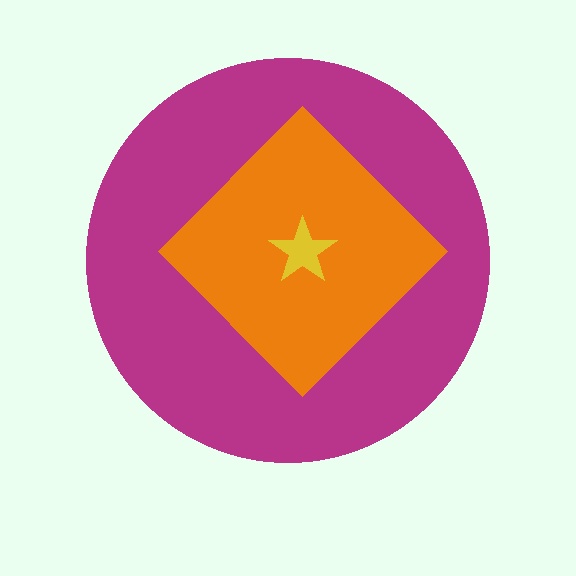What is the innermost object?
The yellow star.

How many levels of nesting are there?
3.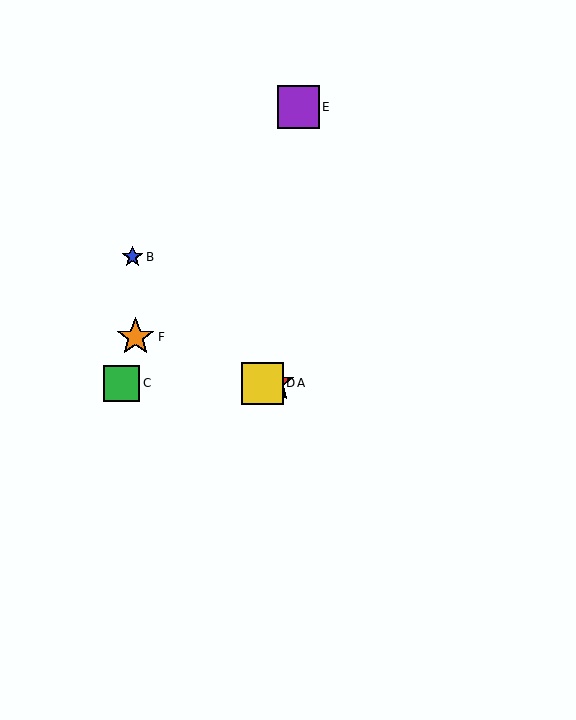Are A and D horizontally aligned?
Yes, both are at y≈383.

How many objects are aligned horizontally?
3 objects (A, C, D) are aligned horizontally.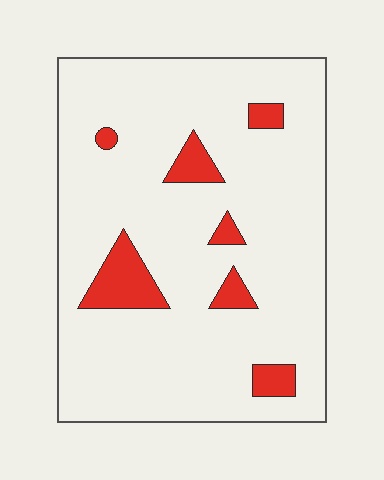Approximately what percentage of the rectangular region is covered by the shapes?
Approximately 10%.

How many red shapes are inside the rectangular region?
7.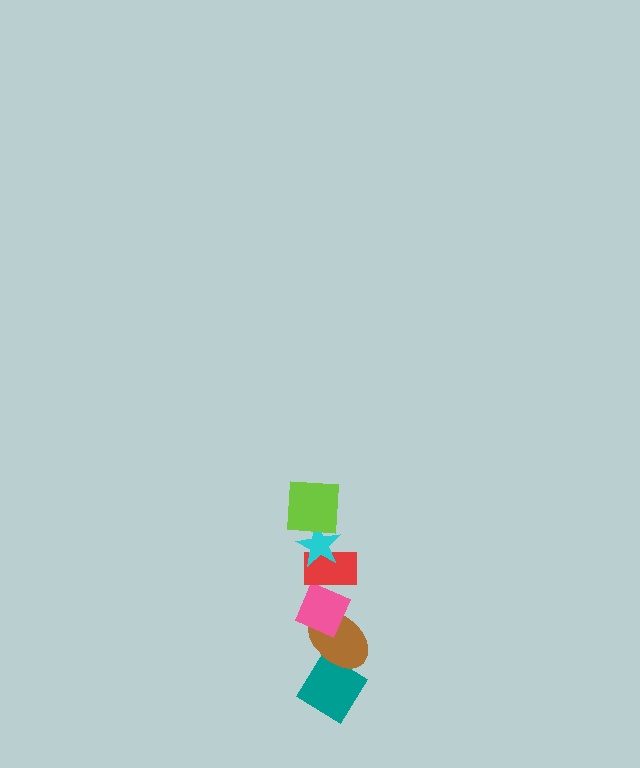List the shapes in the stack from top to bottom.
From top to bottom: the lime square, the cyan star, the red rectangle, the pink diamond, the brown ellipse, the teal diamond.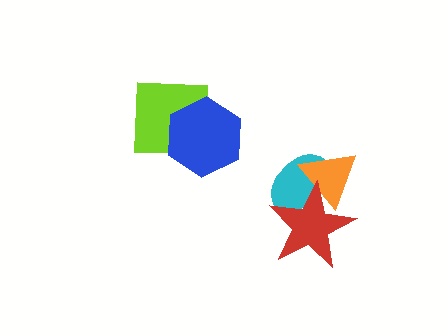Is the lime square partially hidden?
Yes, it is partially covered by another shape.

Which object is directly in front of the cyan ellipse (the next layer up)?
The orange triangle is directly in front of the cyan ellipse.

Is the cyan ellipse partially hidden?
Yes, it is partially covered by another shape.